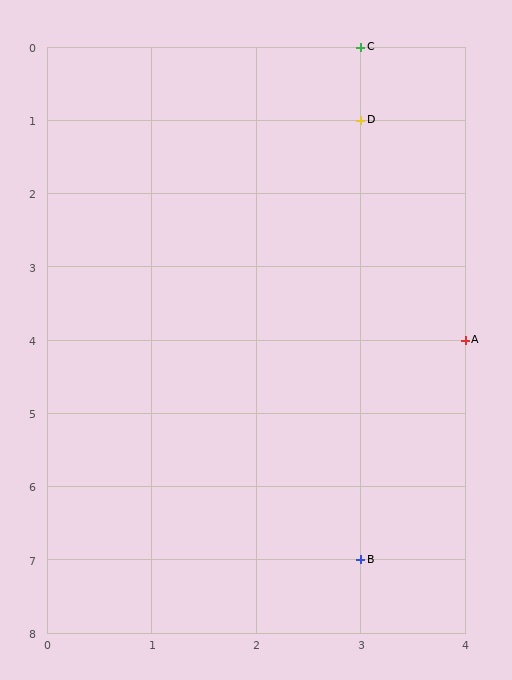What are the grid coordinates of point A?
Point A is at grid coordinates (4, 4).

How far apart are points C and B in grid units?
Points C and B are 7 rows apart.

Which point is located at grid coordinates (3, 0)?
Point C is at (3, 0).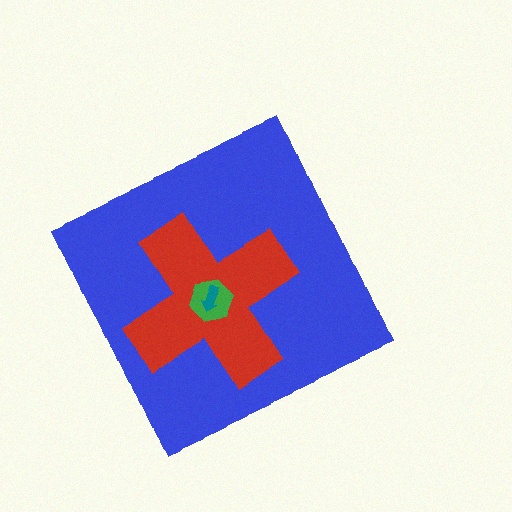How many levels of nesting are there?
4.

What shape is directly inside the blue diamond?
The red cross.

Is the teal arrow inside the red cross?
Yes.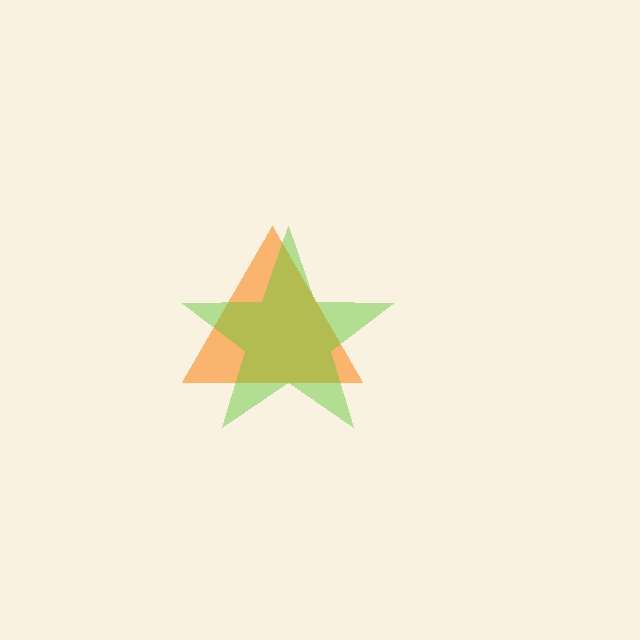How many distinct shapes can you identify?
There are 2 distinct shapes: an orange triangle, a lime star.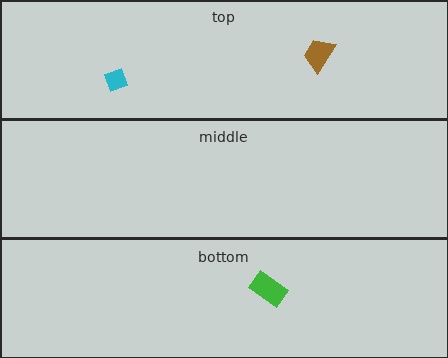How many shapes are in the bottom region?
1.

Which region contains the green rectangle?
The bottom region.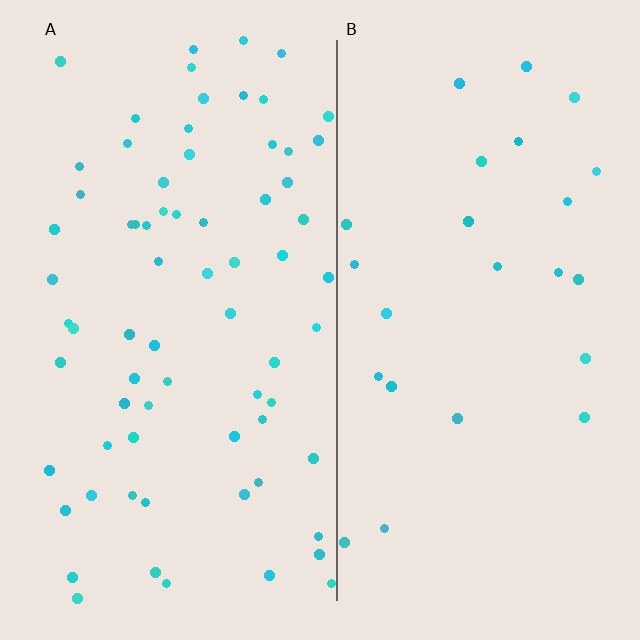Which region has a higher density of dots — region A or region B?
A (the left).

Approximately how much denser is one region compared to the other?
Approximately 3.0× — region A over region B.